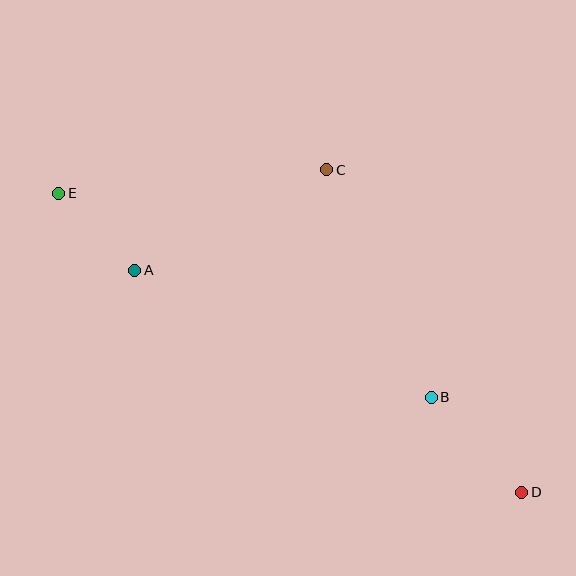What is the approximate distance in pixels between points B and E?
The distance between B and E is approximately 425 pixels.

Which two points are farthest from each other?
Points D and E are farthest from each other.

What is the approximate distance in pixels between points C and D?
The distance between C and D is approximately 377 pixels.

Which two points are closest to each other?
Points A and E are closest to each other.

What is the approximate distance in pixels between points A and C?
The distance between A and C is approximately 217 pixels.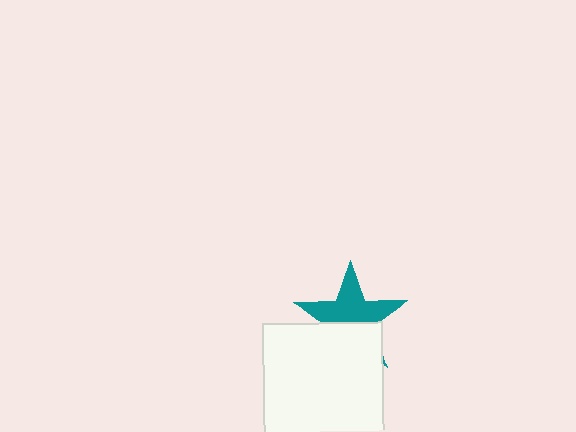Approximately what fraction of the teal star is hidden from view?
Roughly 41% of the teal star is hidden behind the white square.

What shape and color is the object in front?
The object in front is a white square.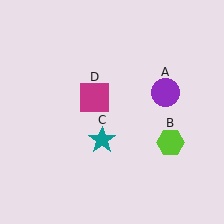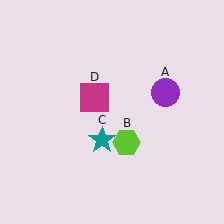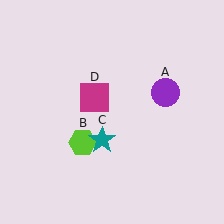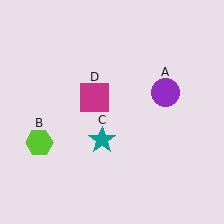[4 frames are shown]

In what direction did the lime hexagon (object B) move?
The lime hexagon (object B) moved left.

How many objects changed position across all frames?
1 object changed position: lime hexagon (object B).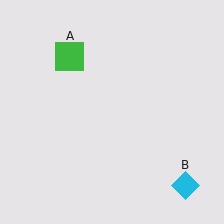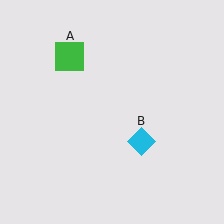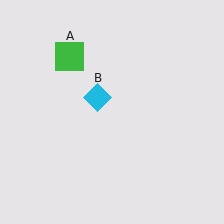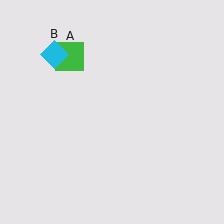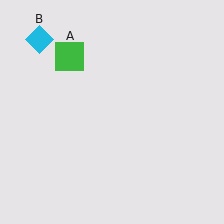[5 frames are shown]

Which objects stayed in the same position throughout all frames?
Green square (object A) remained stationary.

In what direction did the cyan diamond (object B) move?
The cyan diamond (object B) moved up and to the left.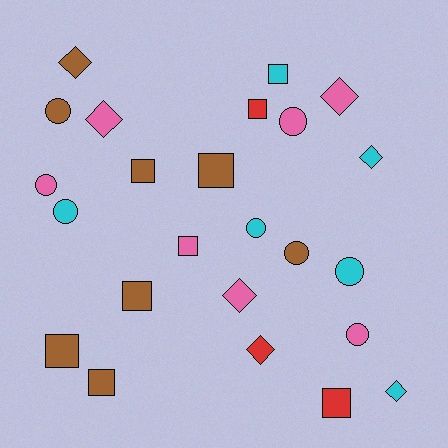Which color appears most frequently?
Brown, with 8 objects.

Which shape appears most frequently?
Square, with 9 objects.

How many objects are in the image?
There are 24 objects.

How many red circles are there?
There are no red circles.